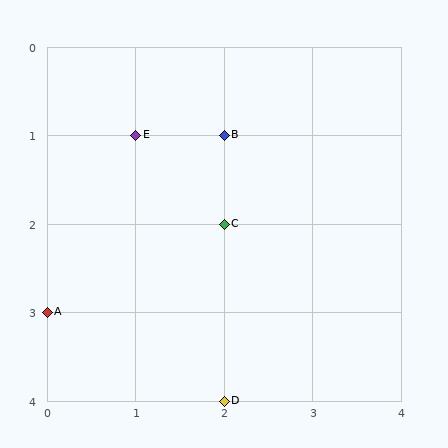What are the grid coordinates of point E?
Point E is at grid coordinates (1, 1).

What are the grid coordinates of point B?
Point B is at grid coordinates (2, 1).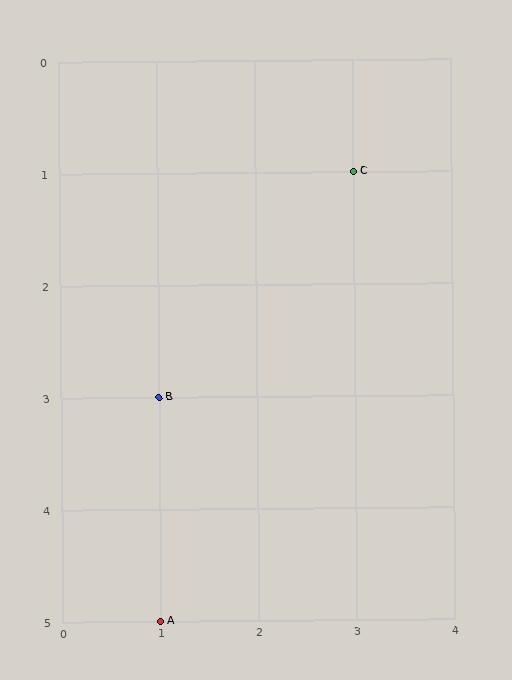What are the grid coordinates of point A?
Point A is at grid coordinates (1, 5).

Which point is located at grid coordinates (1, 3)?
Point B is at (1, 3).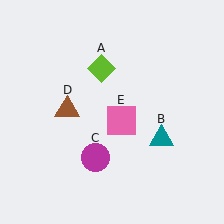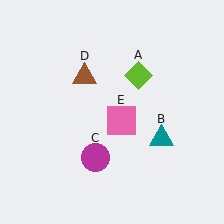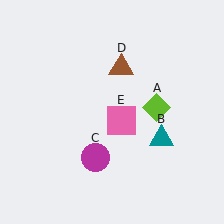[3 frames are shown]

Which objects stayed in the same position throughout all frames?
Teal triangle (object B) and magenta circle (object C) and pink square (object E) remained stationary.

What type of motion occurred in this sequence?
The lime diamond (object A), brown triangle (object D) rotated clockwise around the center of the scene.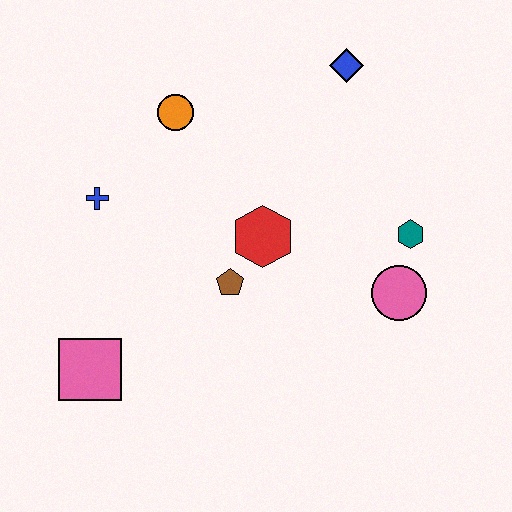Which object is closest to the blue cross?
The orange circle is closest to the blue cross.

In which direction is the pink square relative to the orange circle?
The pink square is below the orange circle.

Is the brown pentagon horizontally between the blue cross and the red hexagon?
Yes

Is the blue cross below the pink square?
No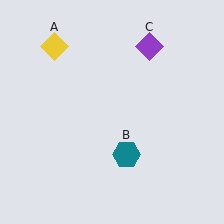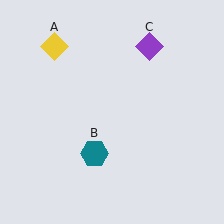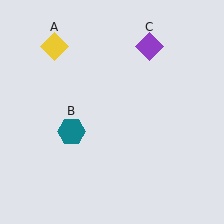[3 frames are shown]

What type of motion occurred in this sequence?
The teal hexagon (object B) rotated clockwise around the center of the scene.